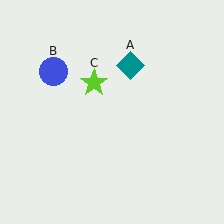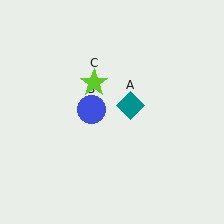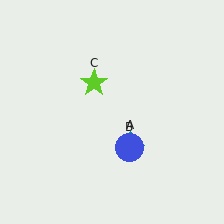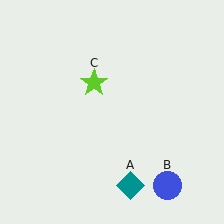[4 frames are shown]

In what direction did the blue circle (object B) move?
The blue circle (object B) moved down and to the right.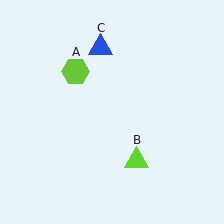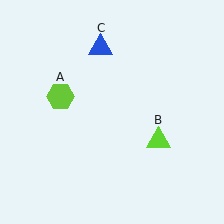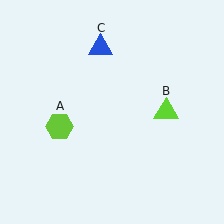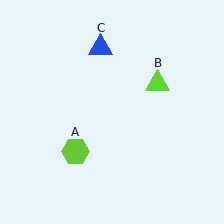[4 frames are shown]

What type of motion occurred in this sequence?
The lime hexagon (object A), lime triangle (object B) rotated counterclockwise around the center of the scene.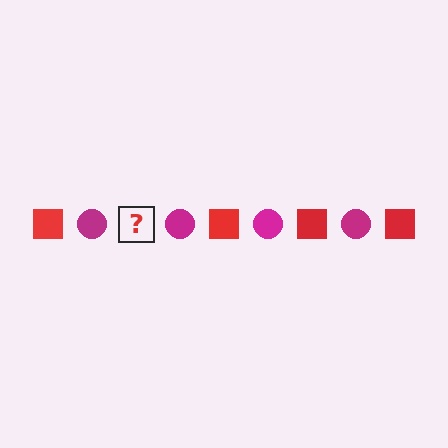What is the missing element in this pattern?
The missing element is a red square.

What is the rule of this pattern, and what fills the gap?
The rule is that the pattern alternates between red square and magenta circle. The gap should be filled with a red square.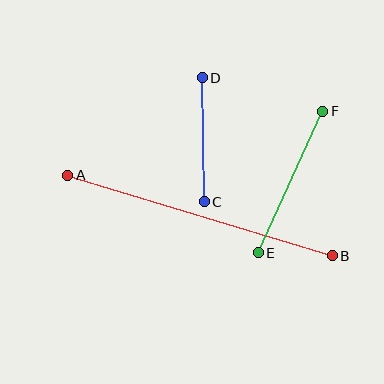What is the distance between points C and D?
The distance is approximately 124 pixels.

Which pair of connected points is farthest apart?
Points A and B are farthest apart.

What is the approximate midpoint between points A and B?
The midpoint is at approximately (200, 215) pixels.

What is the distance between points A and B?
The distance is approximately 277 pixels.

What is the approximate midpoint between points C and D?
The midpoint is at approximately (203, 140) pixels.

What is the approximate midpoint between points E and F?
The midpoint is at approximately (291, 182) pixels.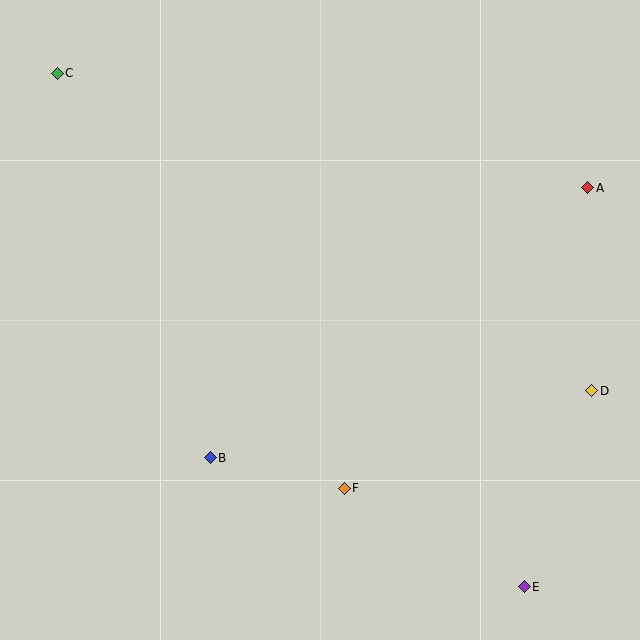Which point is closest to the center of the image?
Point F at (344, 488) is closest to the center.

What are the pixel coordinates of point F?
Point F is at (344, 488).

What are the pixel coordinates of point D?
Point D is at (592, 391).